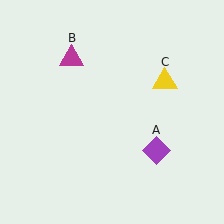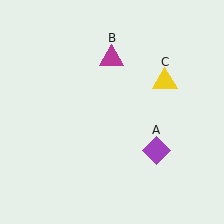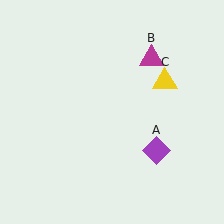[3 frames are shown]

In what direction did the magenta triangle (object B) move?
The magenta triangle (object B) moved right.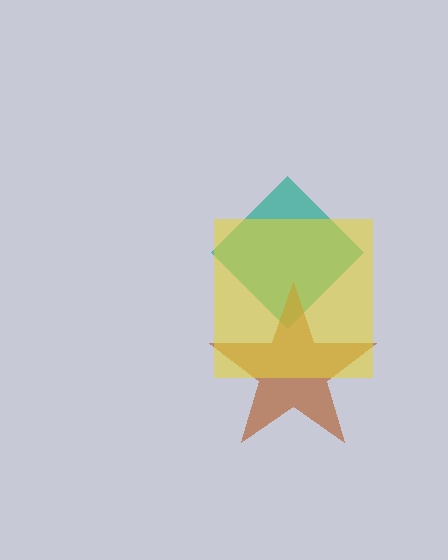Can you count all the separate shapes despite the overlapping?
Yes, there are 3 separate shapes.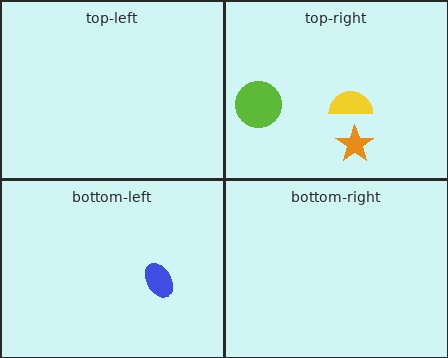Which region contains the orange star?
The top-right region.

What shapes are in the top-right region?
The yellow semicircle, the lime circle, the orange star.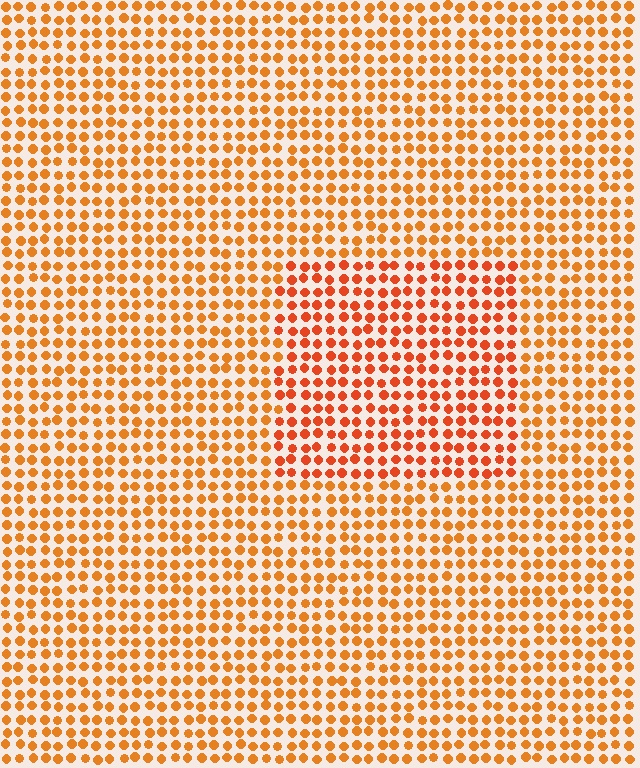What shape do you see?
I see a rectangle.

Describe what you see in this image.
The image is filled with small orange elements in a uniform arrangement. A rectangle-shaped region is visible where the elements are tinted to a slightly different hue, forming a subtle color boundary.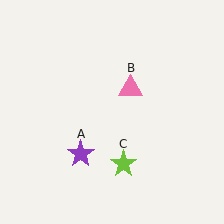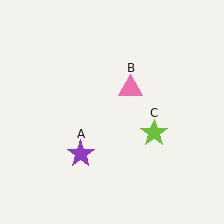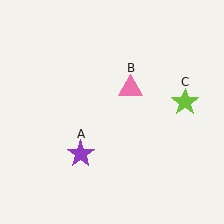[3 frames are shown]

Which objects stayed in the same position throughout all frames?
Purple star (object A) and pink triangle (object B) remained stationary.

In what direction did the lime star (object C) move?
The lime star (object C) moved up and to the right.